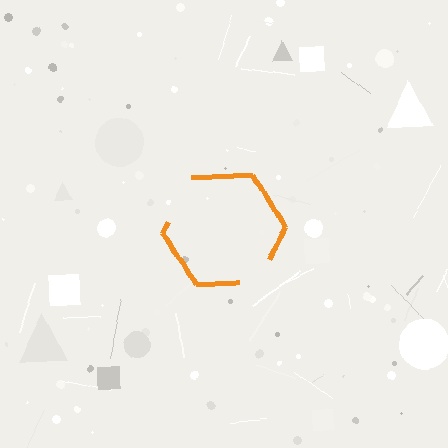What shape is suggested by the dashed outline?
The dashed outline suggests a hexagon.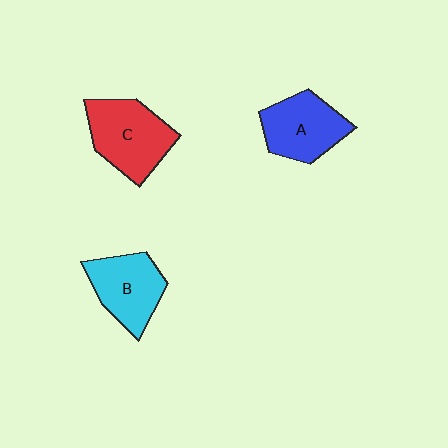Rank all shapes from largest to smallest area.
From largest to smallest: C (red), A (blue), B (cyan).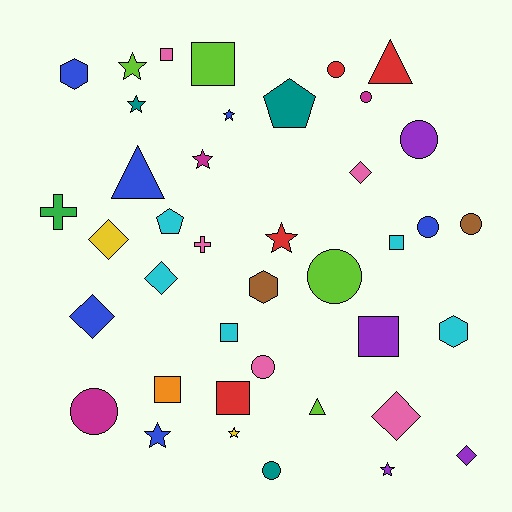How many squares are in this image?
There are 7 squares.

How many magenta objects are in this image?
There are 3 magenta objects.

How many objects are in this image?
There are 40 objects.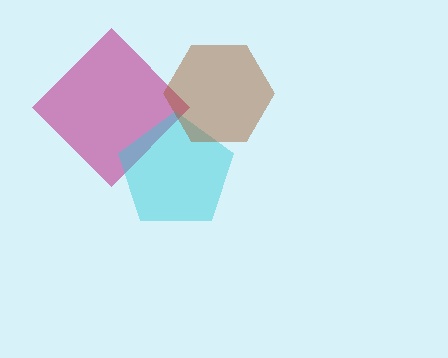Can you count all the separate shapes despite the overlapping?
Yes, there are 3 separate shapes.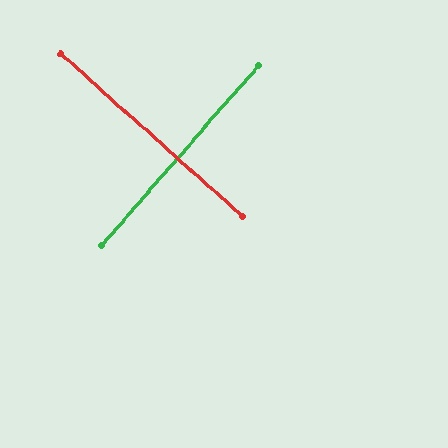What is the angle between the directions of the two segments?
Approximately 89 degrees.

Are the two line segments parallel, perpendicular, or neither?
Perpendicular — they meet at approximately 89°.